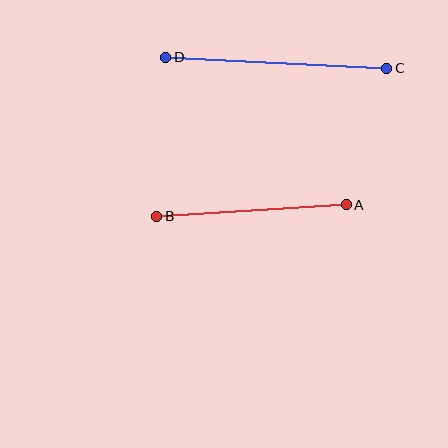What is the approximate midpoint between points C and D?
The midpoint is at approximately (276, 63) pixels.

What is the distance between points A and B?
The distance is approximately 190 pixels.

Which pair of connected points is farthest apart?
Points C and D are farthest apart.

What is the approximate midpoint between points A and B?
The midpoint is at approximately (252, 211) pixels.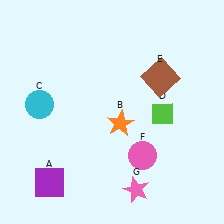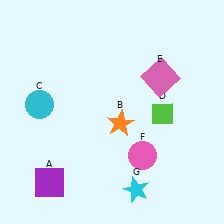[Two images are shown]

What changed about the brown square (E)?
In Image 1, E is brown. In Image 2, it changed to pink.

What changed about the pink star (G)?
In Image 1, G is pink. In Image 2, it changed to cyan.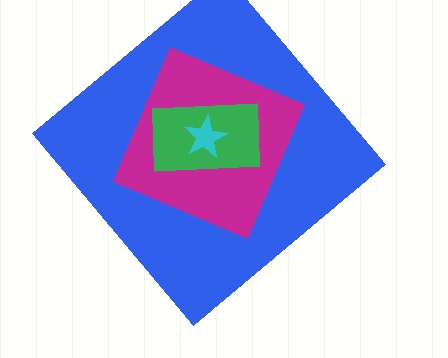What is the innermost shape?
The cyan star.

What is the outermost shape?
The blue diamond.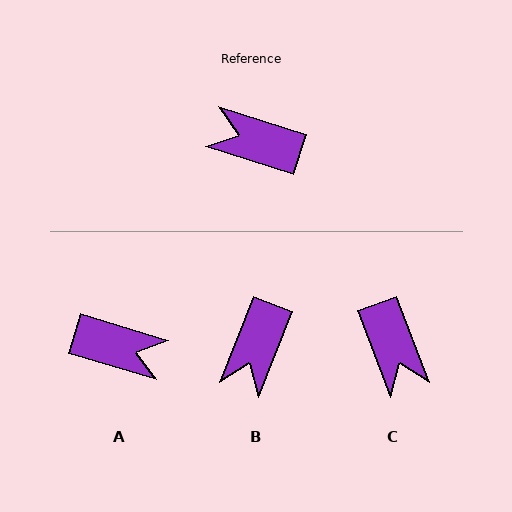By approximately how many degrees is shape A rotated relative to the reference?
Approximately 179 degrees clockwise.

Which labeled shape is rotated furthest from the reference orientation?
A, about 179 degrees away.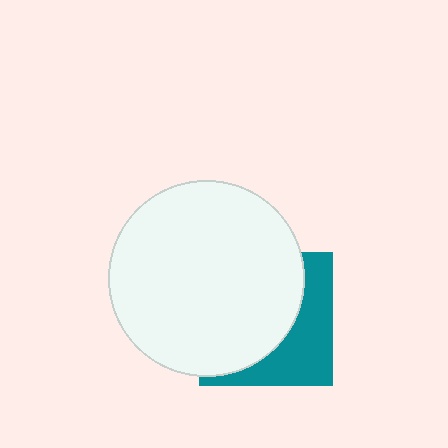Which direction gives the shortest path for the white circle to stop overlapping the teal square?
Moving left gives the shortest separation.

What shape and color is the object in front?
The object in front is a white circle.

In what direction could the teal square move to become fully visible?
The teal square could move right. That would shift it out from behind the white circle entirely.